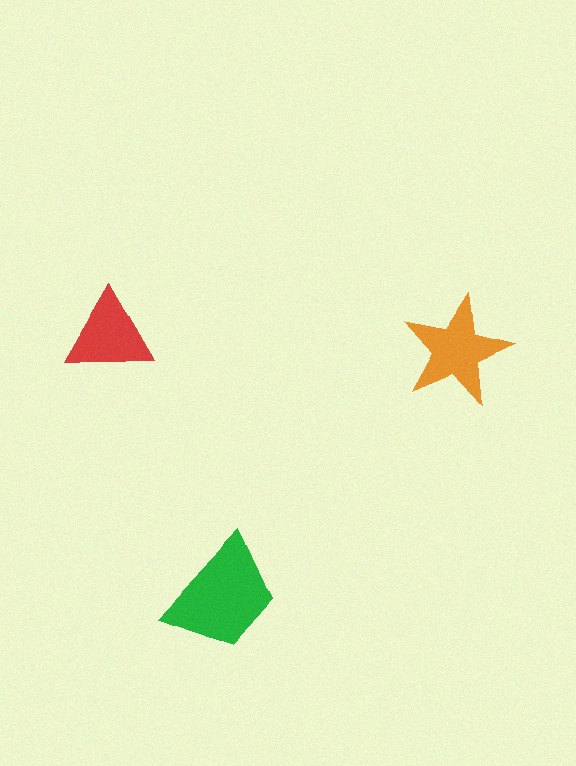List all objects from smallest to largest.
The red triangle, the orange star, the green trapezoid.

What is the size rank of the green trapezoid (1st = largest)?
1st.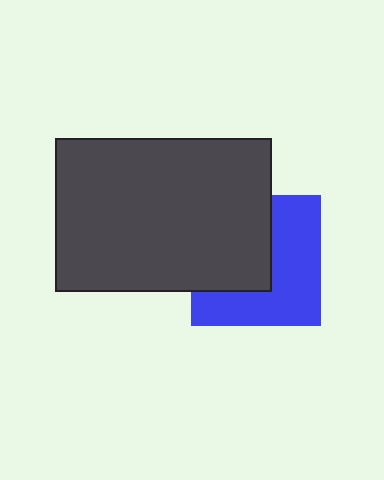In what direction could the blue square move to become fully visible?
The blue square could move right. That would shift it out from behind the dark gray rectangle entirely.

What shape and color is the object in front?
The object in front is a dark gray rectangle.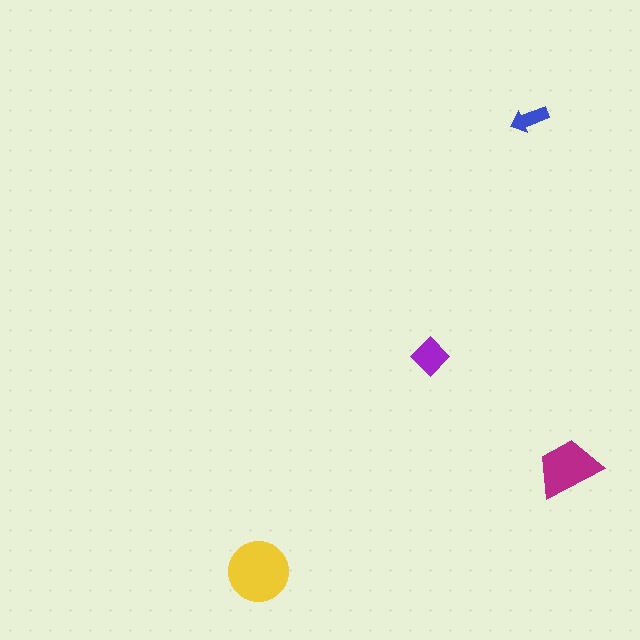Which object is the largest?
The yellow circle.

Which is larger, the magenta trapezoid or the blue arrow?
The magenta trapezoid.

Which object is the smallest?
The blue arrow.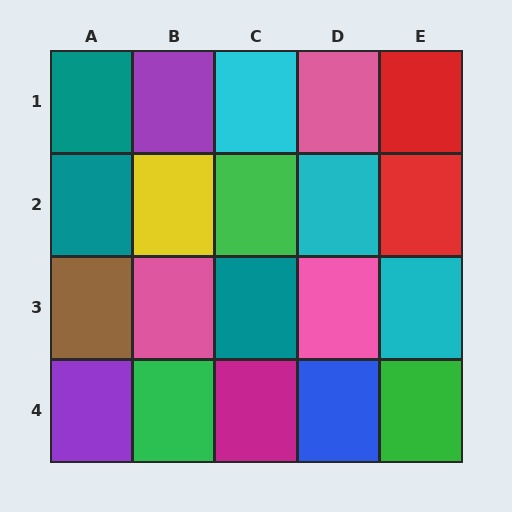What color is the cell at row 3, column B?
Pink.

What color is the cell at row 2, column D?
Cyan.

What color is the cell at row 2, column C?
Green.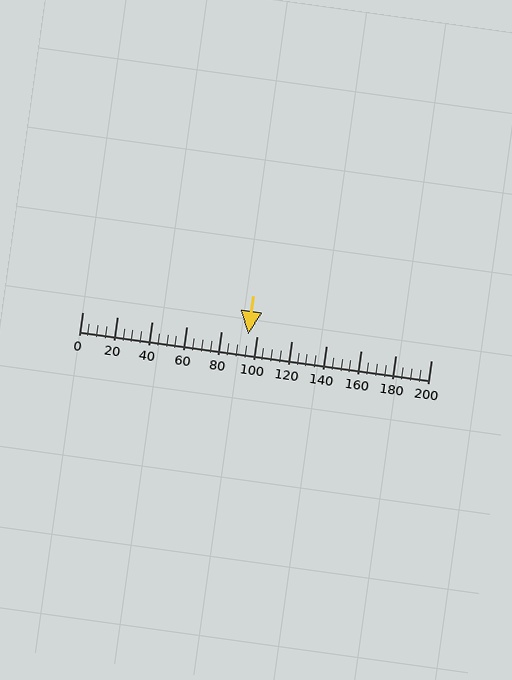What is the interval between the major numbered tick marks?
The major tick marks are spaced 20 units apart.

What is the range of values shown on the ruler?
The ruler shows values from 0 to 200.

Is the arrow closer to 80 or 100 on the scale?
The arrow is closer to 100.